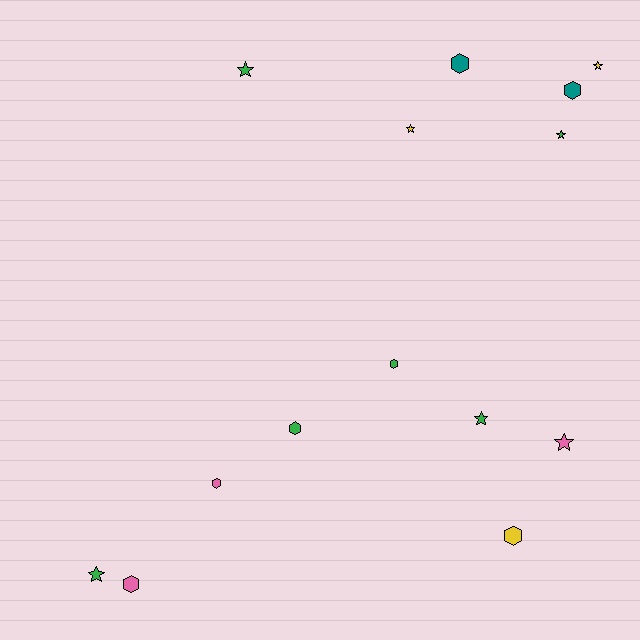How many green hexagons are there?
There are 2 green hexagons.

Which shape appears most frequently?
Hexagon, with 7 objects.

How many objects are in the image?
There are 14 objects.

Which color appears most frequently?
Green, with 6 objects.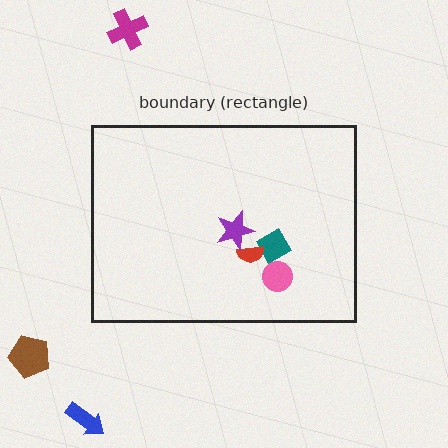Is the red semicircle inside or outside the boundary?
Inside.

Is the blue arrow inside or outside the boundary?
Outside.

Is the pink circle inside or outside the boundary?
Inside.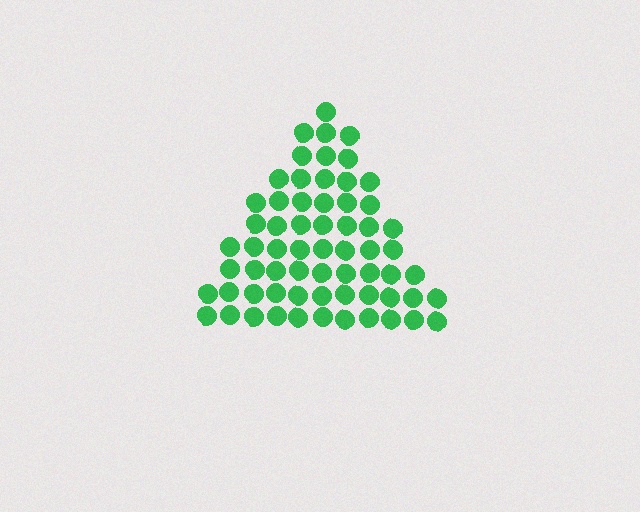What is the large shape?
The large shape is a triangle.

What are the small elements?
The small elements are circles.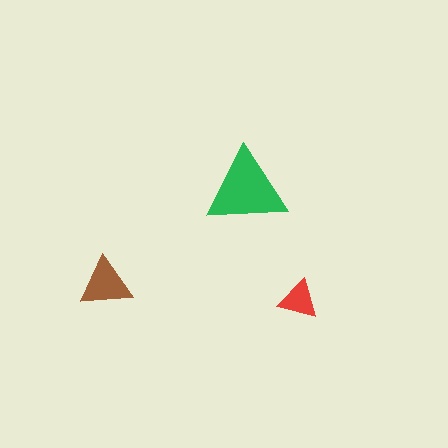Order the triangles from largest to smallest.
the green one, the brown one, the red one.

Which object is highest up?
The green triangle is topmost.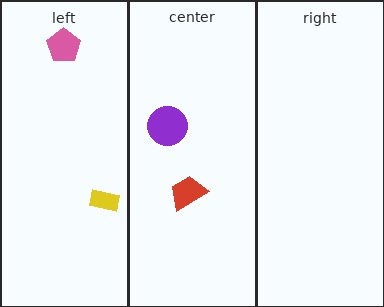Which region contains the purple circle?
The center region.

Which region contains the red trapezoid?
The center region.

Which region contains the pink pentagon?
The left region.